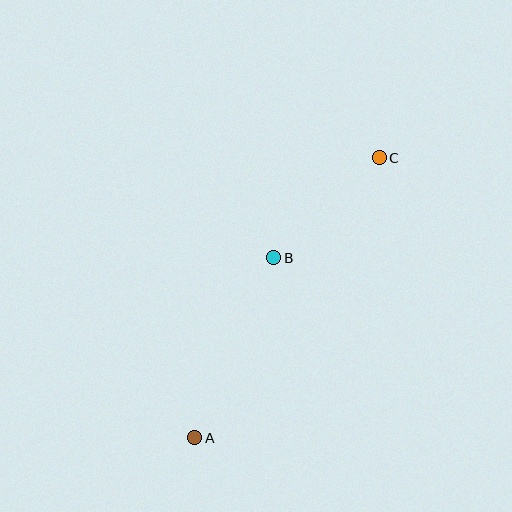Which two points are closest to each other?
Points B and C are closest to each other.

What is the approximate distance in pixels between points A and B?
The distance between A and B is approximately 197 pixels.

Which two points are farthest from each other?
Points A and C are farthest from each other.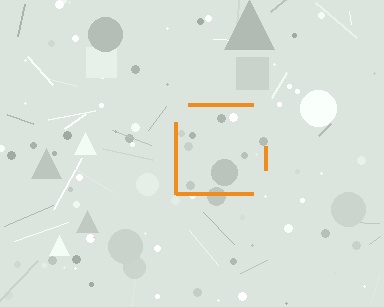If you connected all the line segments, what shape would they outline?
They would outline a square.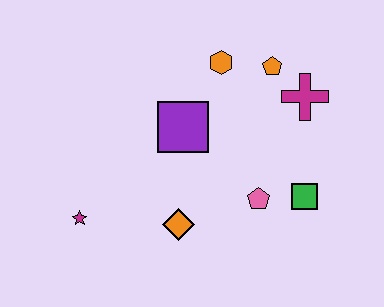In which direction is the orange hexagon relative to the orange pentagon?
The orange hexagon is to the left of the orange pentagon.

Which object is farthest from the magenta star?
The magenta cross is farthest from the magenta star.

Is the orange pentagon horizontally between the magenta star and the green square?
Yes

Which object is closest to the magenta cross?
The orange pentagon is closest to the magenta cross.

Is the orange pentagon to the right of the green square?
No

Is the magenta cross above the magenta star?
Yes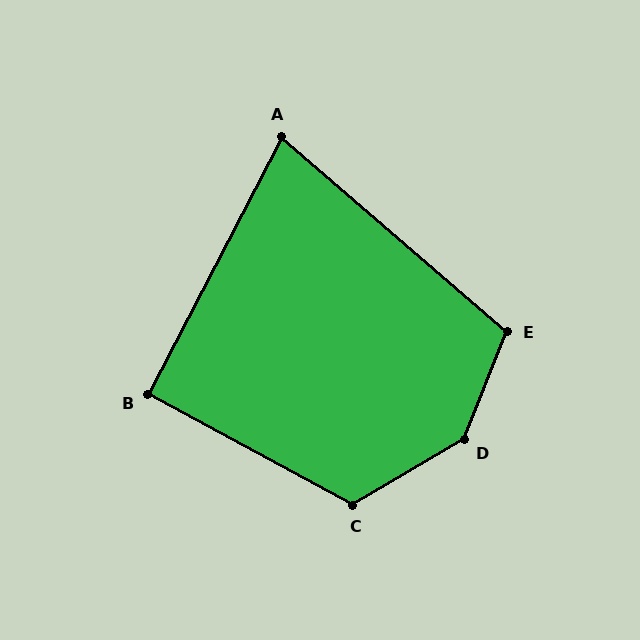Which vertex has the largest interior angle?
D, at approximately 142 degrees.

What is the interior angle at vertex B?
Approximately 91 degrees (approximately right).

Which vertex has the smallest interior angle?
A, at approximately 76 degrees.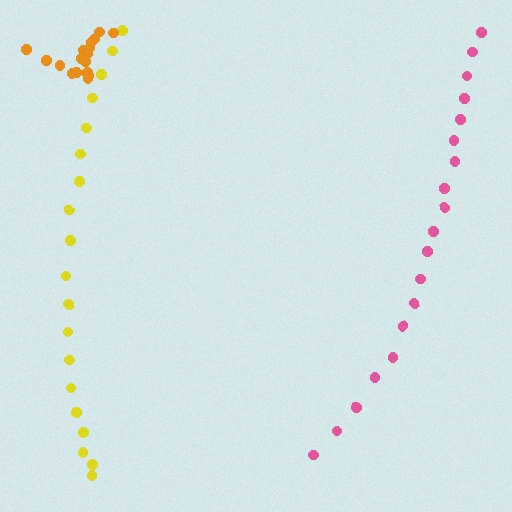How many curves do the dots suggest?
There are 3 distinct paths.